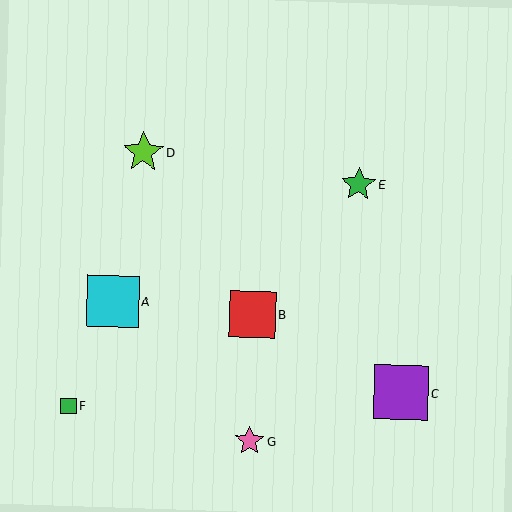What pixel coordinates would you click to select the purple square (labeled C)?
Click at (401, 392) to select the purple square C.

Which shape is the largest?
The purple square (labeled C) is the largest.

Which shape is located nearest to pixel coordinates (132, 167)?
The lime star (labeled D) at (143, 152) is nearest to that location.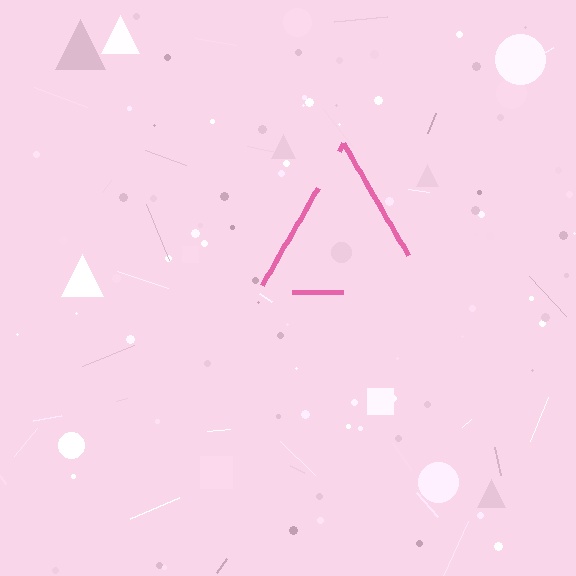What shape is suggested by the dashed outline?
The dashed outline suggests a triangle.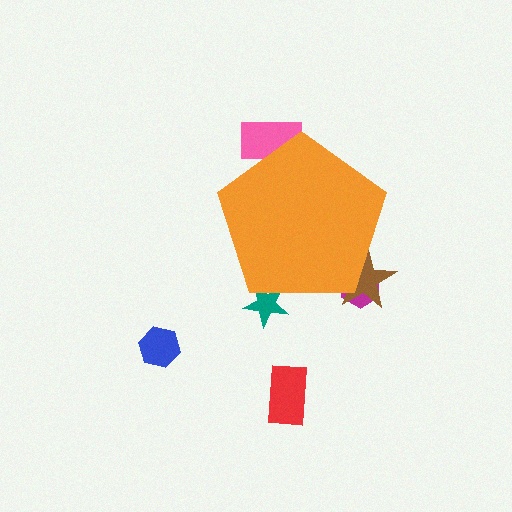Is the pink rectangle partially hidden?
Yes, the pink rectangle is partially hidden behind the orange pentagon.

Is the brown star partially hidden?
Yes, the brown star is partially hidden behind the orange pentagon.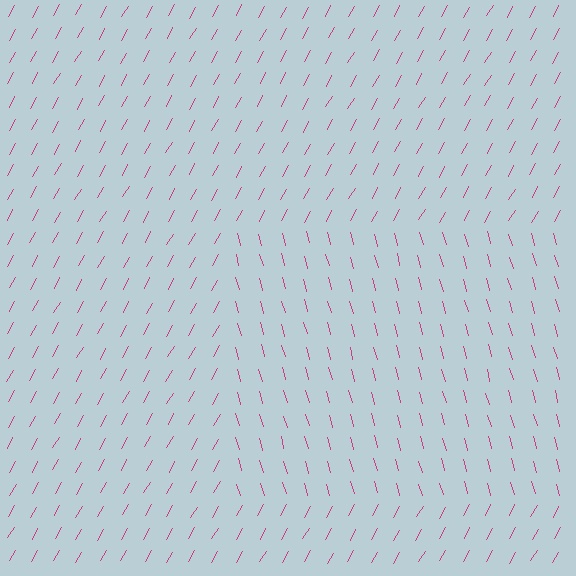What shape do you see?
I see a rectangle.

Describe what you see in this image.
The image is filled with small magenta line segments. A rectangle region in the image has lines oriented differently from the surrounding lines, creating a visible texture boundary.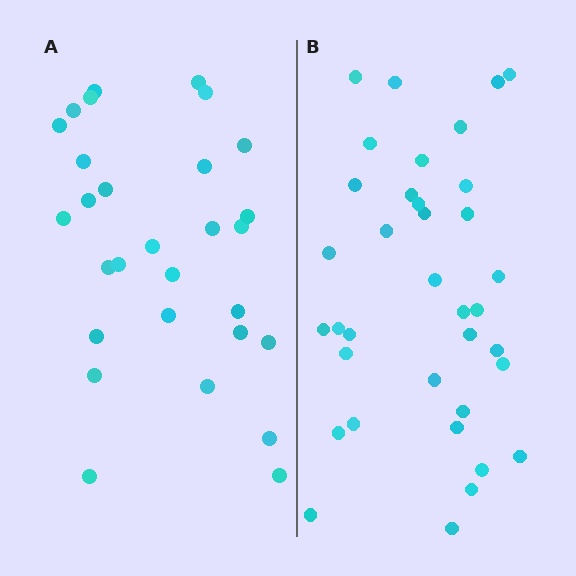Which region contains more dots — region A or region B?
Region B (the right region) has more dots.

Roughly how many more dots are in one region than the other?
Region B has roughly 8 or so more dots than region A.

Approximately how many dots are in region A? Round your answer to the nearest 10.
About 30 dots. (The exact count is 29, which rounds to 30.)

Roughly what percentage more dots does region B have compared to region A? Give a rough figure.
About 25% more.